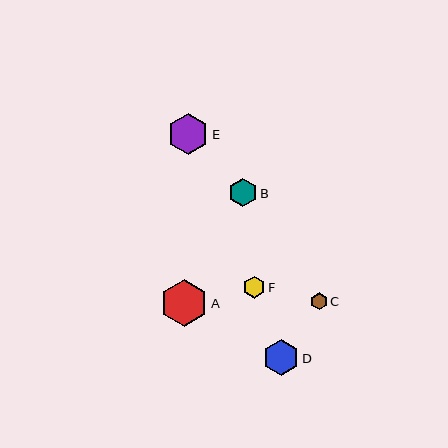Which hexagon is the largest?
Hexagon A is the largest with a size of approximately 47 pixels.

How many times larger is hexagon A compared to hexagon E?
Hexagon A is approximately 1.1 times the size of hexagon E.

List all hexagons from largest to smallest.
From largest to smallest: A, E, D, B, F, C.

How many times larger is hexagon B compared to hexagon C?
Hexagon B is approximately 1.7 times the size of hexagon C.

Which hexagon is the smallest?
Hexagon C is the smallest with a size of approximately 17 pixels.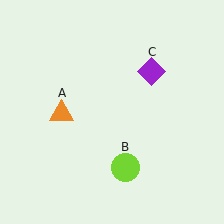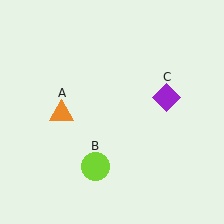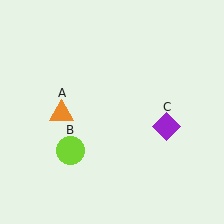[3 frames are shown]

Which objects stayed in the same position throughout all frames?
Orange triangle (object A) remained stationary.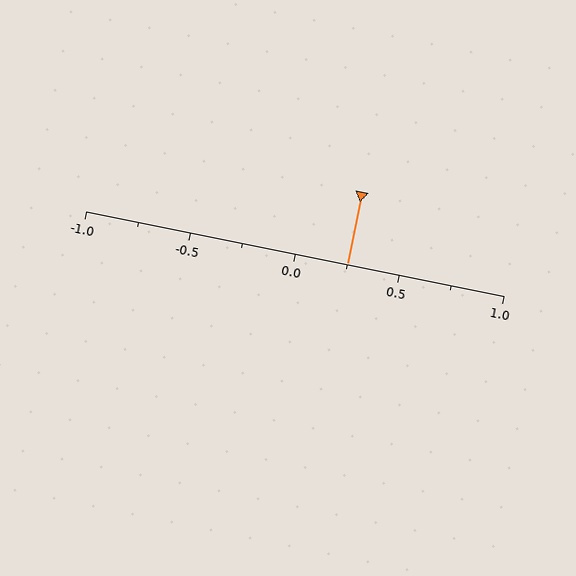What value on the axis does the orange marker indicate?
The marker indicates approximately 0.25.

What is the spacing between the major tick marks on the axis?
The major ticks are spaced 0.5 apart.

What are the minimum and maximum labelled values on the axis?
The axis runs from -1.0 to 1.0.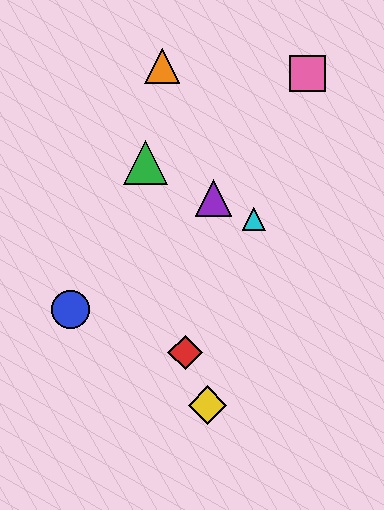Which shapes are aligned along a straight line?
The green triangle, the purple triangle, the cyan triangle are aligned along a straight line.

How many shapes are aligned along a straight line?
3 shapes (the green triangle, the purple triangle, the cyan triangle) are aligned along a straight line.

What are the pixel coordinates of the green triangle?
The green triangle is at (146, 163).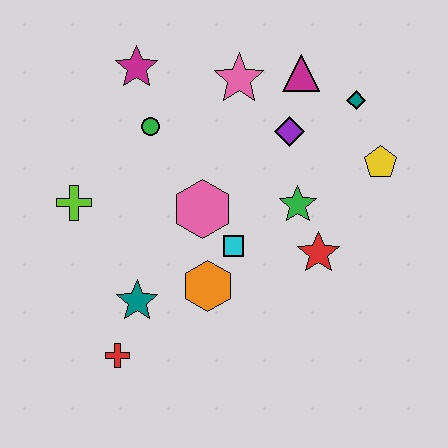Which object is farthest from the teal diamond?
The red cross is farthest from the teal diamond.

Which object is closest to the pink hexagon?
The cyan square is closest to the pink hexagon.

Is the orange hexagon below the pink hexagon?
Yes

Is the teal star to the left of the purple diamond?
Yes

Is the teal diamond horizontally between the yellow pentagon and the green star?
Yes